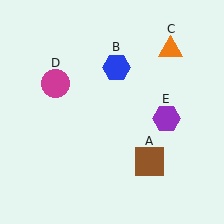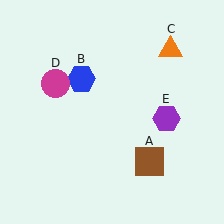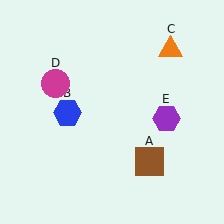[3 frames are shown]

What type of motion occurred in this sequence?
The blue hexagon (object B) rotated counterclockwise around the center of the scene.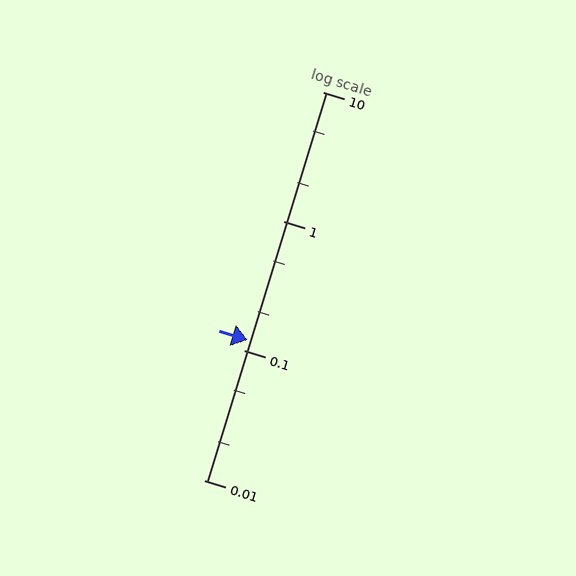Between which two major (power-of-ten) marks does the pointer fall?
The pointer is between 0.1 and 1.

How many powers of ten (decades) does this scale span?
The scale spans 3 decades, from 0.01 to 10.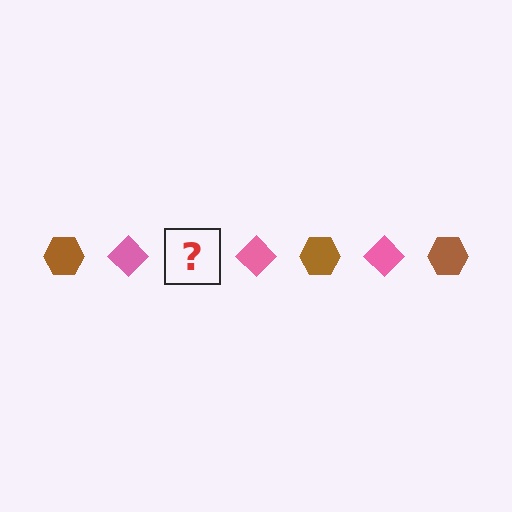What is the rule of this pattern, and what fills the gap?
The rule is that the pattern alternates between brown hexagon and pink diamond. The gap should be filled with a brown hexagon.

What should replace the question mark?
The question mark should be replaced with a brown hexagon.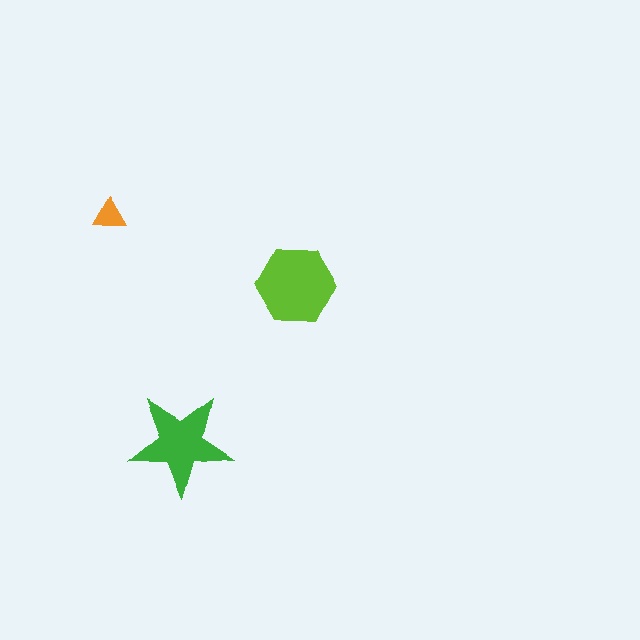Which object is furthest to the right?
The lime hexagon is rightmost.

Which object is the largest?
The lime hexagon.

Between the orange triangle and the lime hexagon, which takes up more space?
The lime hexagon.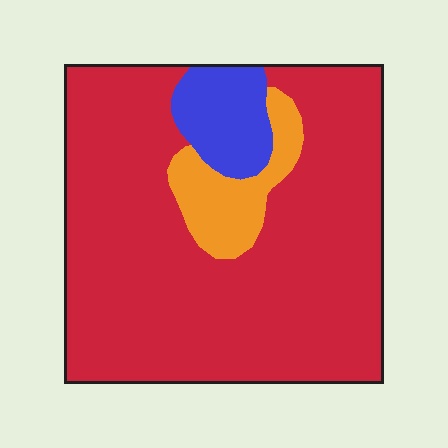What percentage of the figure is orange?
Orange covers roughly 10% of the figure.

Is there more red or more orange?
Red.